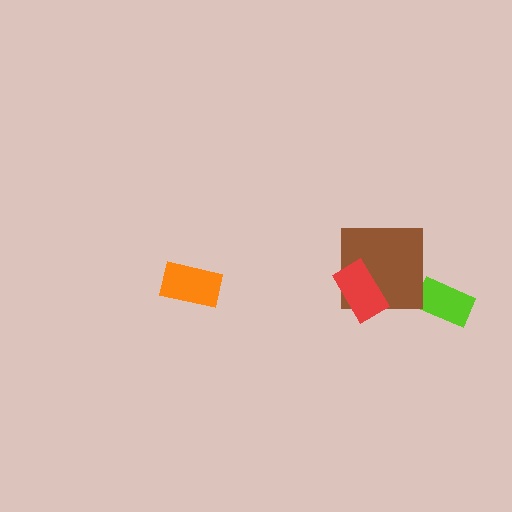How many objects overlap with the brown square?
1 object overlaps with the brown square.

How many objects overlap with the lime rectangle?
0 objects overlap with the lime rectangle.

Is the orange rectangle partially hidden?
No, no other shape covers it.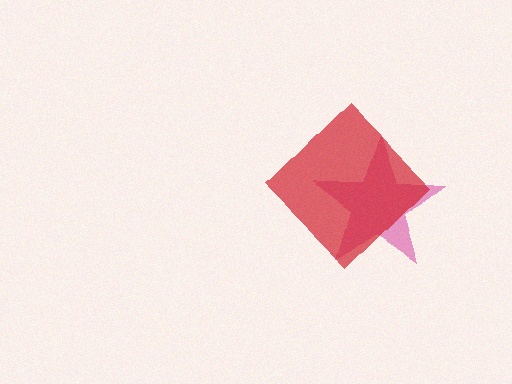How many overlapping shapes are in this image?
There are 2 overlapping shapes in the image.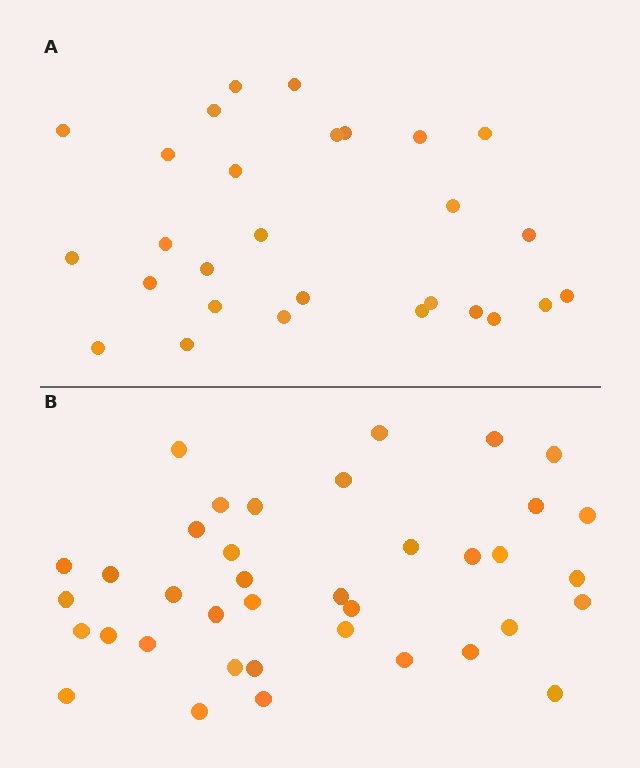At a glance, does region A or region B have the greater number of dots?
Region B (the bottom region) has more dots.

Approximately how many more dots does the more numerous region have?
Region B has roughly 10 or so more dots than region A.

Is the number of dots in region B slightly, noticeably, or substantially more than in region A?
Region B has noticeably more, but not dramatically so. The ratio is roughly 1.4 to 1.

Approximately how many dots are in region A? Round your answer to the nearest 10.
About 30 dots. (The exact count is 28, which rounds to 30.)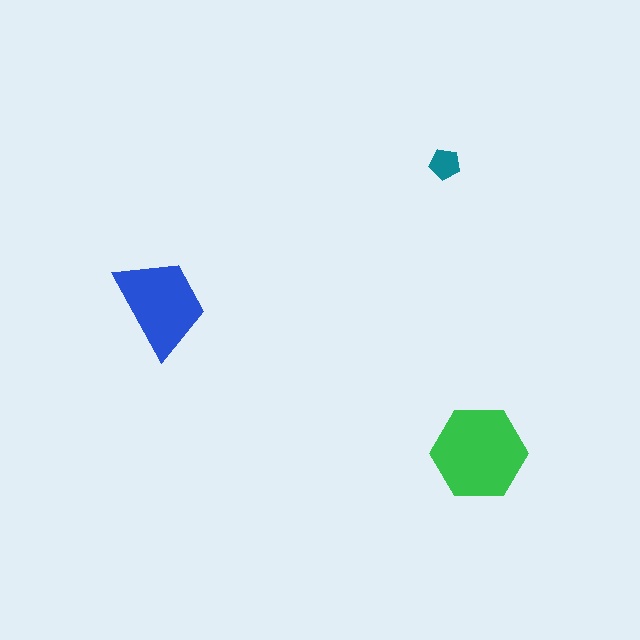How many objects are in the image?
There are 3 objects in the image.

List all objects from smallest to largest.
The teal pentagon, the blue trapezoid, the green hexagon.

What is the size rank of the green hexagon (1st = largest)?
1st.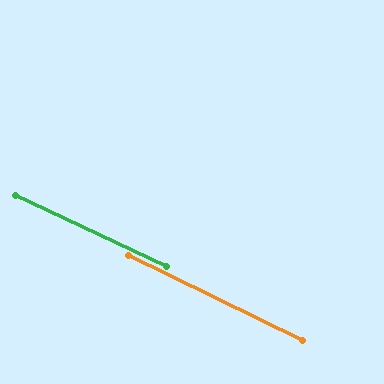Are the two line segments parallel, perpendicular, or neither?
Parallel — their directions differ by only 0.8°.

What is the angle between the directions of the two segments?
Approximately 1 degree.